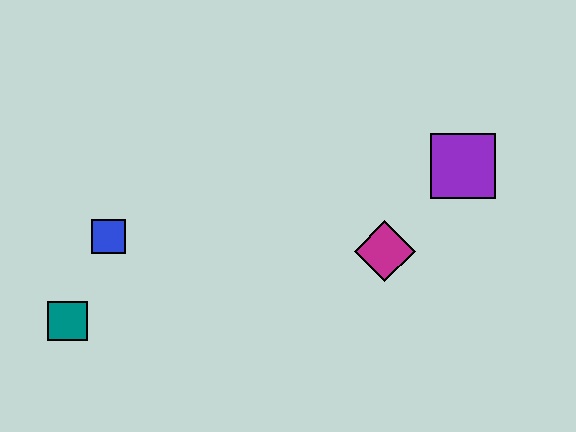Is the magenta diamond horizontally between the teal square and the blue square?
No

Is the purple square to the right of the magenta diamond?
Yes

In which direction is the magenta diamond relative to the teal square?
The magenta diamond is to the right of the teal square.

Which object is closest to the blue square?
The teal square is closest to the blue square.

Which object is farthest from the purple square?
The teal square is farthest from the purple square.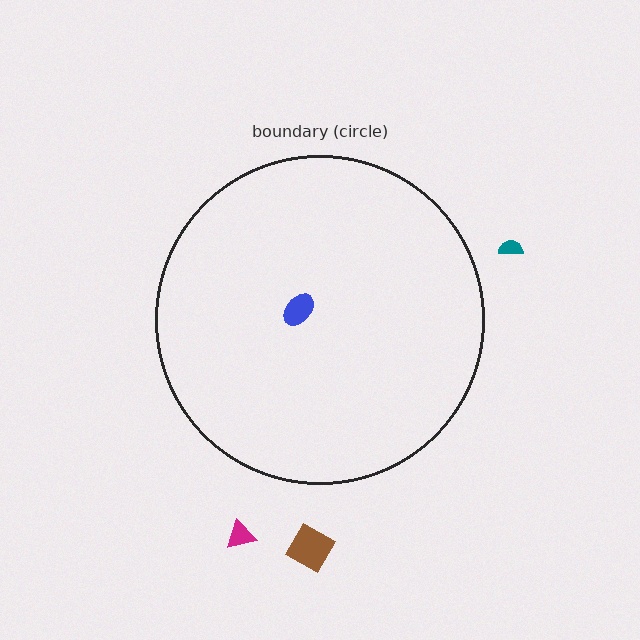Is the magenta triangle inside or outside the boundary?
Outside.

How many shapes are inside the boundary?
1 inside, 3 outside.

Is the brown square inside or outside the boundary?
Outside.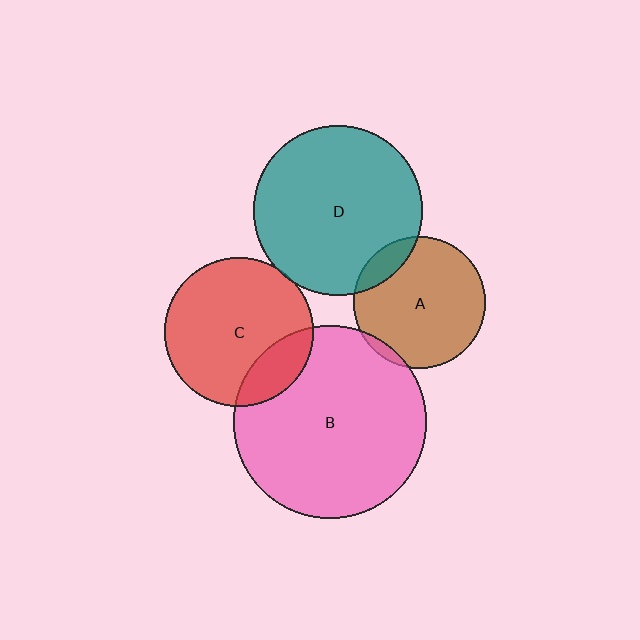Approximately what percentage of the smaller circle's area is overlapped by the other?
Approximately 10%.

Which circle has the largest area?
Circle B (pink).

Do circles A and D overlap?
Yes.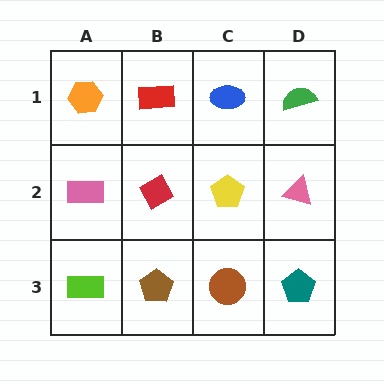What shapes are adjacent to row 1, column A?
A pink rectangle (row 2, column A), a red rectangle (row 1, column B).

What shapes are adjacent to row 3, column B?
A red diamond (row 2, column B), a lime rectangle (row 3, column A), a brown circle (row 3, column C).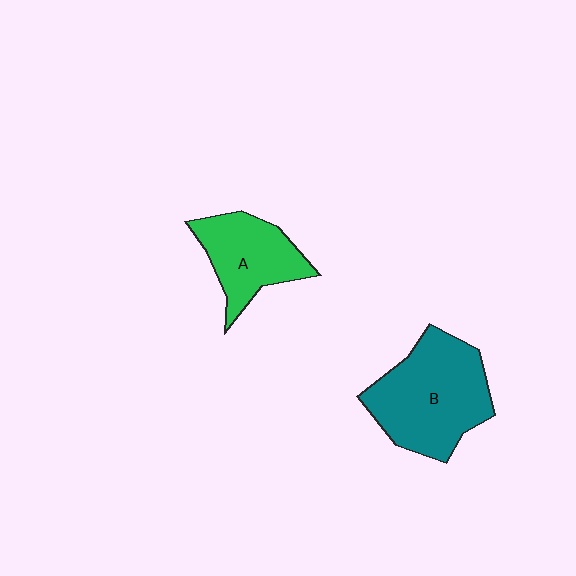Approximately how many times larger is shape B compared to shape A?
Approximately 1.5 times.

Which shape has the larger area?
Shape B (teal).